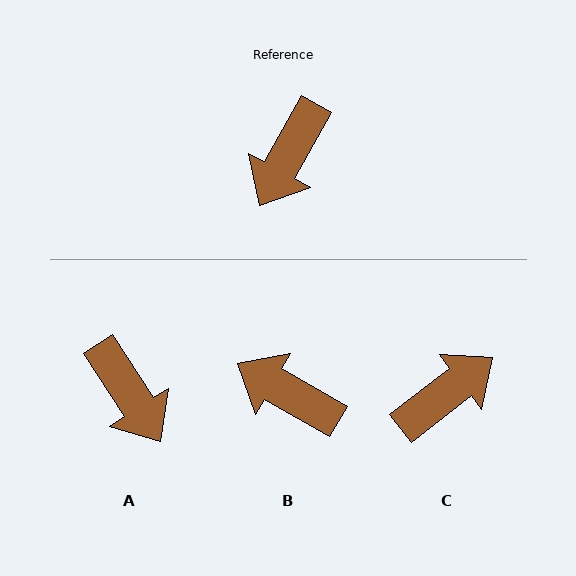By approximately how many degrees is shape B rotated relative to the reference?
Approximately 91 degrees clockwise.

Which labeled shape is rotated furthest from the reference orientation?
C, about 157 degrees away.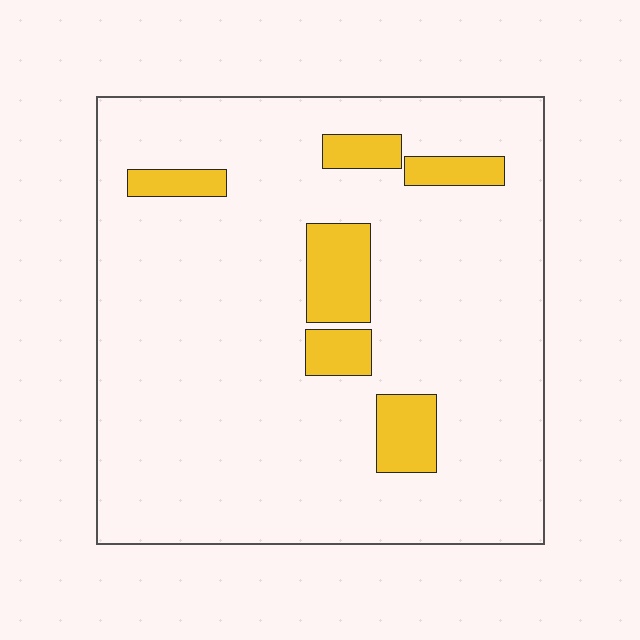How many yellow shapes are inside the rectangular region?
6.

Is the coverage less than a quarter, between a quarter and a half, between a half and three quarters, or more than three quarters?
Less than a quarter.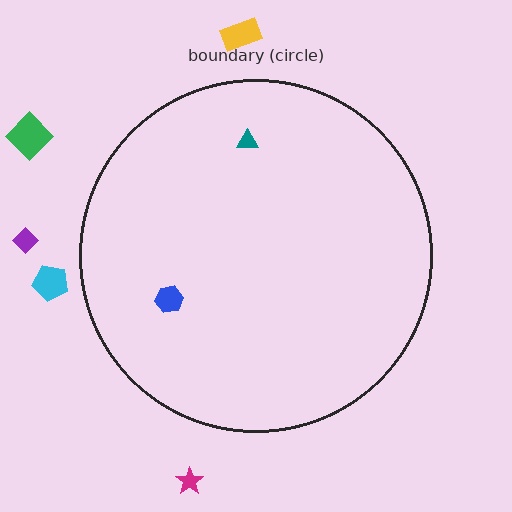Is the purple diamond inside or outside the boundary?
Outside.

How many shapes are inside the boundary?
2 inside, 5 outside.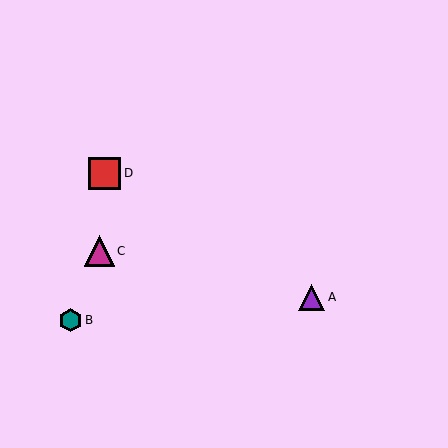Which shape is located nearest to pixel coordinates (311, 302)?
The purple triangle (labeled A) at (312, 297) is nearest to that location.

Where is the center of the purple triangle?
The center of the purple triangle is at (312, 297).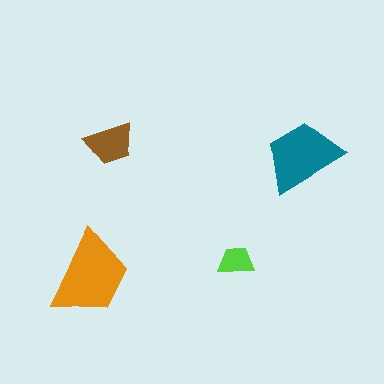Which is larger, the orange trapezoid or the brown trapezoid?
The orange one.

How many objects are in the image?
There are 4 objects in the image.